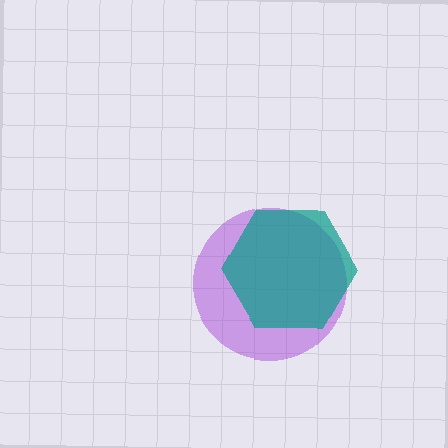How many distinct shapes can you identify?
There are 2 distinct shapes: a purple circle, a teal hexagon.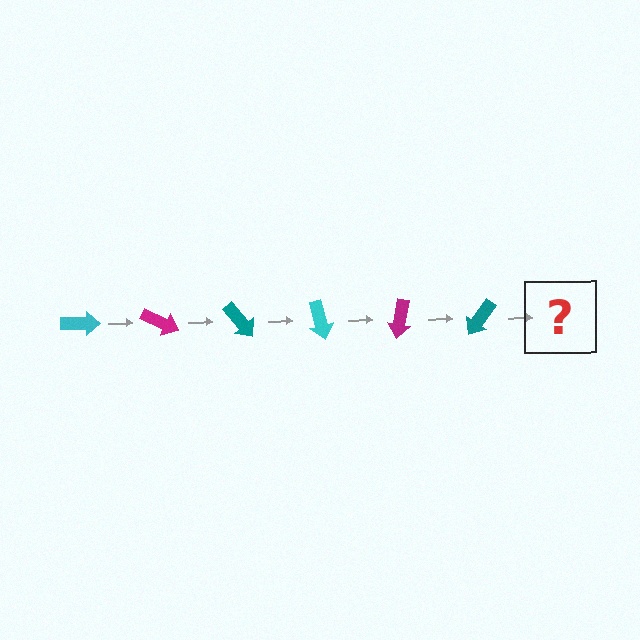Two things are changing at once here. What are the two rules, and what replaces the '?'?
The two rules are that it rotates 25 degrees each step and the color cycles through cyan, magenta, and teal. The '?' should be a cyan arrow, rotated 150 degrees from the start.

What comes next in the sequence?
The next element should be a cyan arrow, rotated 150 degrees from the start.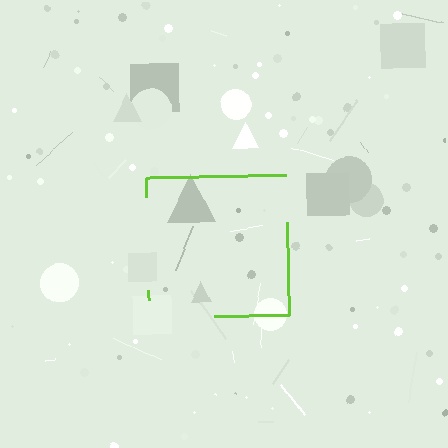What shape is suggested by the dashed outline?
The dashed outline suggests a square.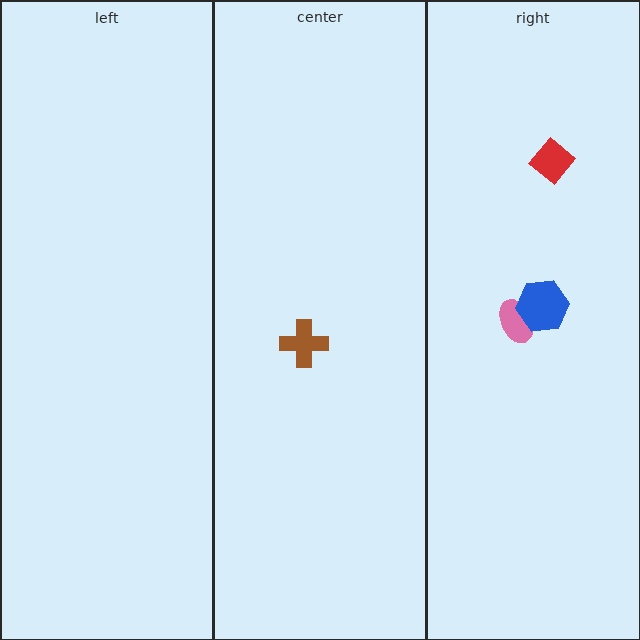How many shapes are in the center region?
1.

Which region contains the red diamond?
The right region.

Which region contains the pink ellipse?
The right region.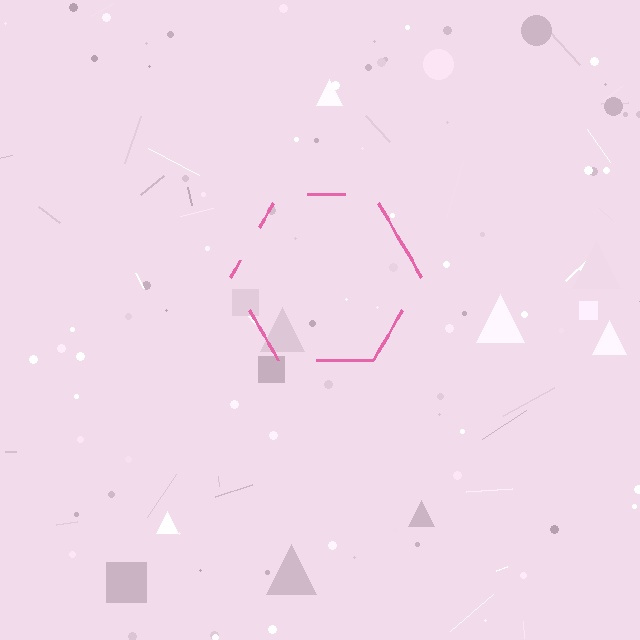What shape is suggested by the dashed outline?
The dashed outline suggests a hexagon.